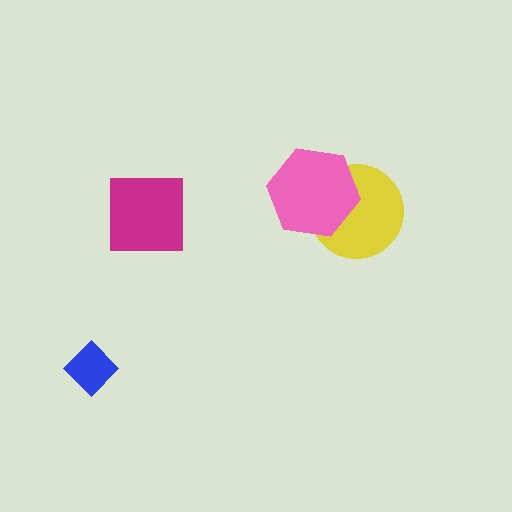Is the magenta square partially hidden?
No, no other shape covers it.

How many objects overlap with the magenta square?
0 objects overlap with the magenta square.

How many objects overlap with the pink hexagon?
1 object overlaps with the pink hexagon.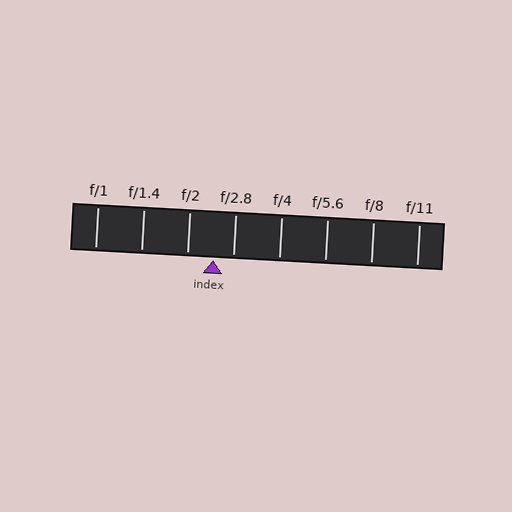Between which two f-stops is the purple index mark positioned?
The index mark is between f/2 and f/2.8.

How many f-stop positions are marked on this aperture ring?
There are 8 f-stop positions marked.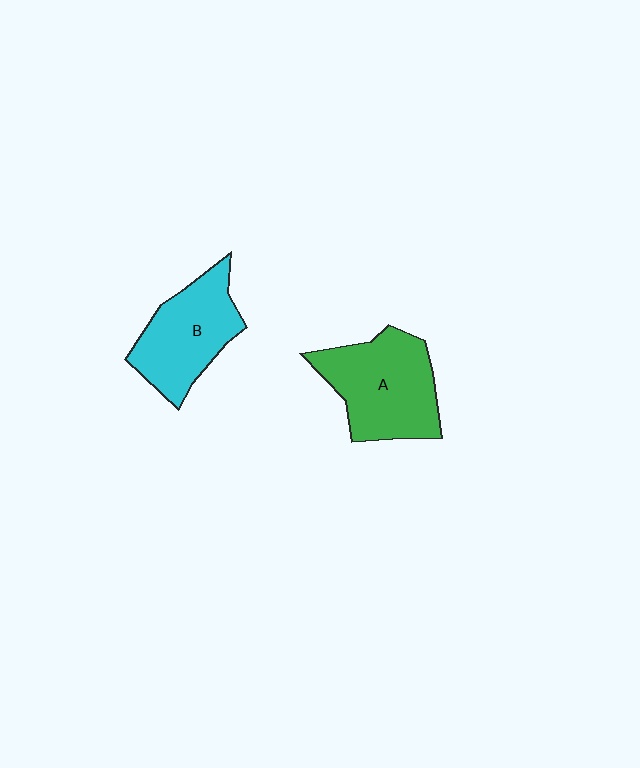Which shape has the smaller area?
Shape B (cyan).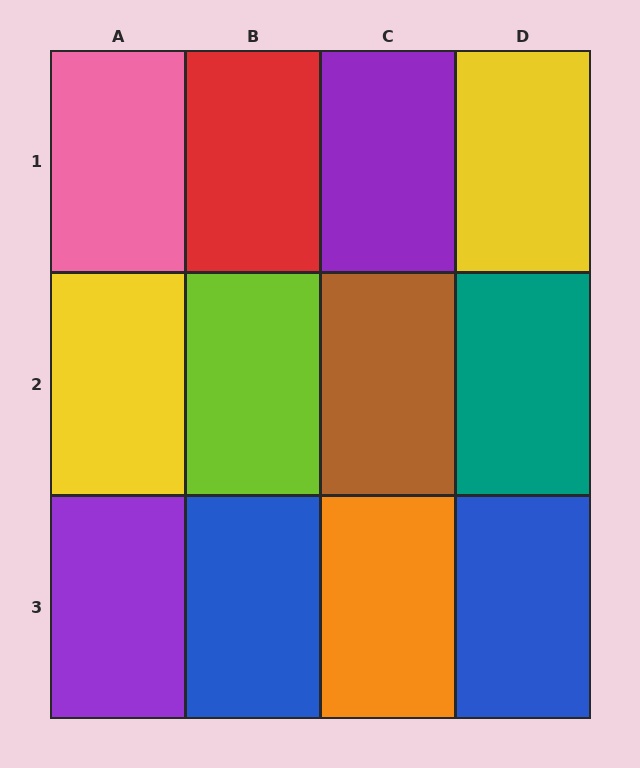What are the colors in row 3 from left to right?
Purple, blue, orange, blue.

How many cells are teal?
1 cell is teal.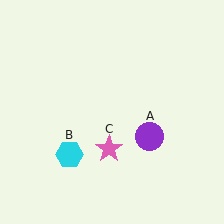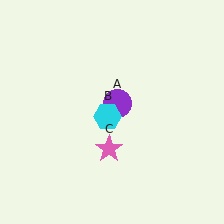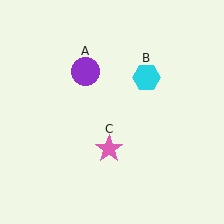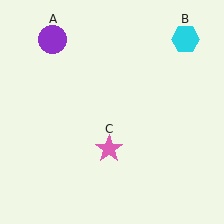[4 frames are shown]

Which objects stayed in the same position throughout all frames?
Pink star (object C) remained stationary.